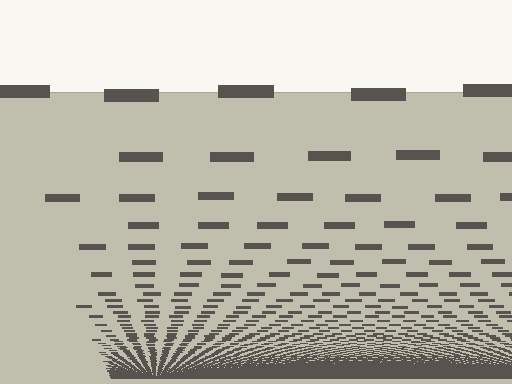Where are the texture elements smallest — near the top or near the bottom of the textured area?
Near the bottom.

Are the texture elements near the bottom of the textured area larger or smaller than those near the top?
Smaller. The gradient is inverted — elements near the bottom are smaller and denser.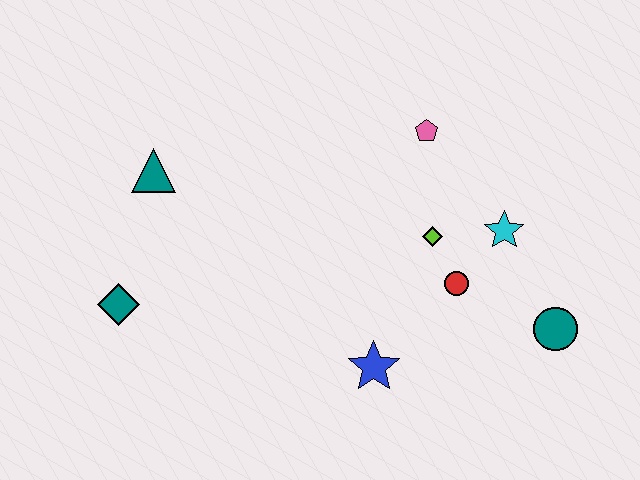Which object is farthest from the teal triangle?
The teal circle is farthest from the teal triangle.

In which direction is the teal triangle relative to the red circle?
The teal triangle is to the left of the red circle.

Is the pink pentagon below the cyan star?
No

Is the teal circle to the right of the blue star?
Yes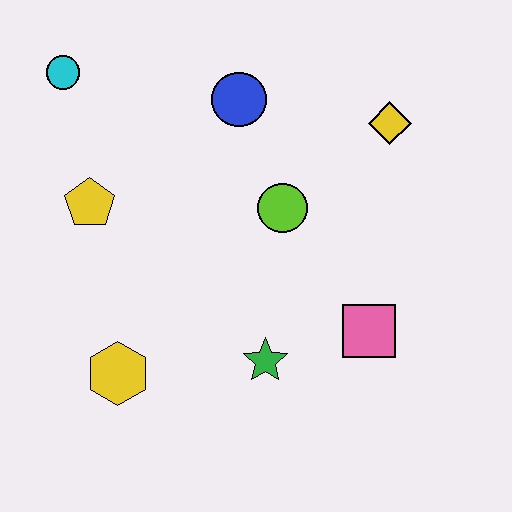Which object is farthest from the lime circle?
The cyan circle is farthest from the lime circle.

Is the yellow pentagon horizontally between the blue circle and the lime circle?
No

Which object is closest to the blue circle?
The lime circle is closest to the blue circle.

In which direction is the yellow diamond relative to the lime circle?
The yellow diamond is to the right of the lime circle.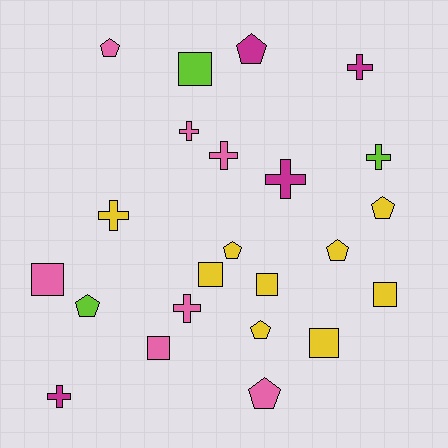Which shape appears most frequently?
Cross, with 8 objects.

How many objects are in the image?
There are 23 objects.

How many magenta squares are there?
There are no magenta squares.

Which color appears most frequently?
Yellow, with 9 objects.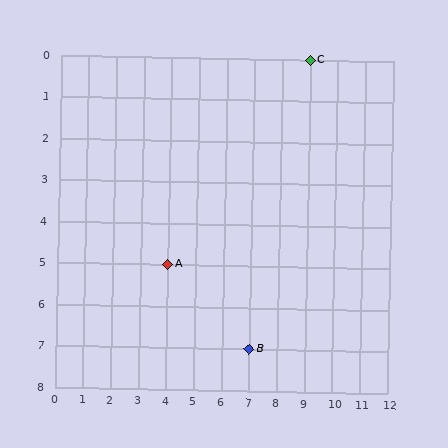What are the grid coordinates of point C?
Point C is at grid coordinates (9, 0).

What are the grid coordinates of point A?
Point A is at grid coordinates (4, 5).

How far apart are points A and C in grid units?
Points A and C are 5 columns and 5 rows apart (about 7.1 grid units diagonally).